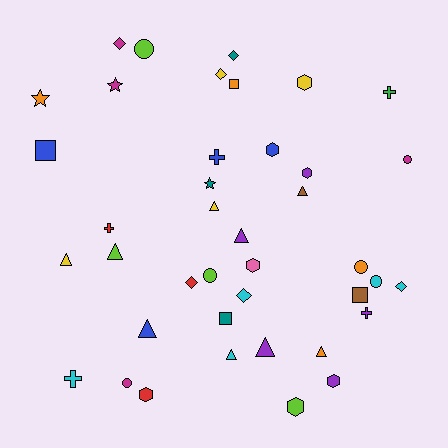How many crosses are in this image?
There are 5 crosses.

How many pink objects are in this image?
There is 1 pink object.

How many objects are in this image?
There are 40 objects.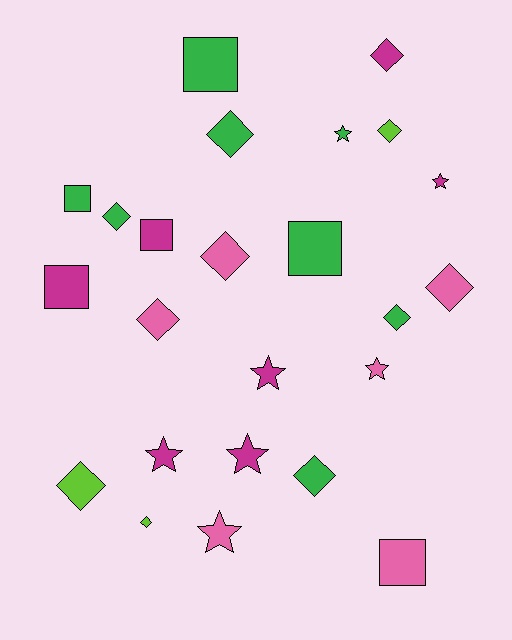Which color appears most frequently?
Green, with 8 objects.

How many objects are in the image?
There are 24 objects.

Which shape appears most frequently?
Diamond, with 11 objects.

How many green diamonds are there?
There are 4 green diamonds.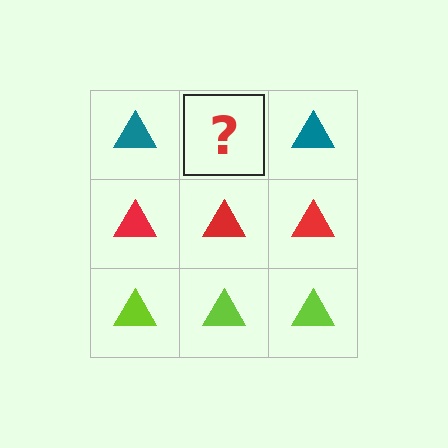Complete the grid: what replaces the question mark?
The question mark should be replaced with a teal triangle.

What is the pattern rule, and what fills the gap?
The rule is that each row has a consistent color. The gap should be filled with a teal triangle.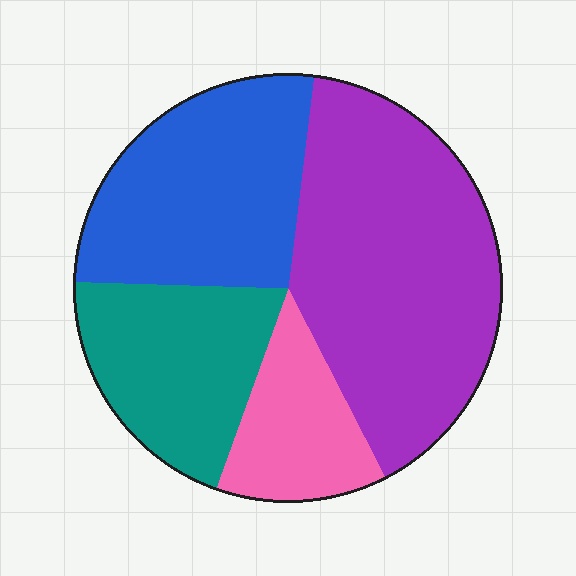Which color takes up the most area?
Purple, at roughly 40%.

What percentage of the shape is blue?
Blue takes up between a sixth and a third of the shape.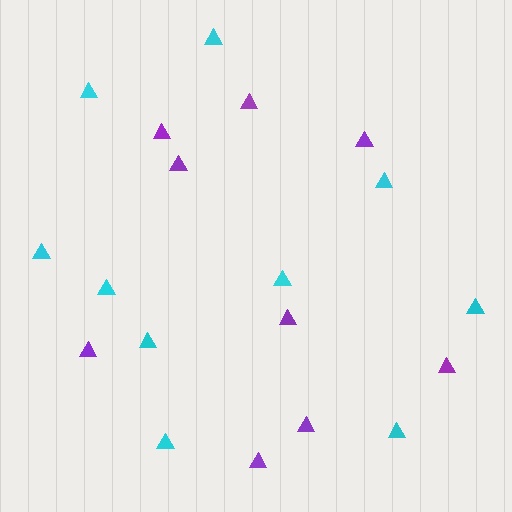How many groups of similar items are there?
There are 2 groups: one group of cyan triangles (10) and one group of purple triangles (9).